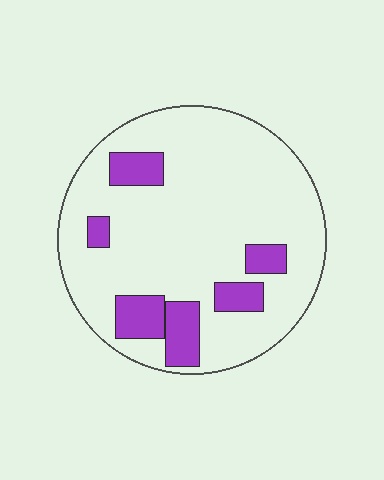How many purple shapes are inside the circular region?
6.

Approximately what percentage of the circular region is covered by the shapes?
Approximately 15%.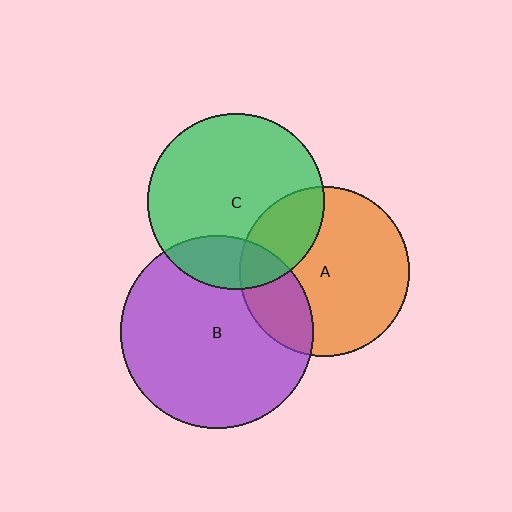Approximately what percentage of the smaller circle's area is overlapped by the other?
Approximately 20%.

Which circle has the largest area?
Circle B (purple).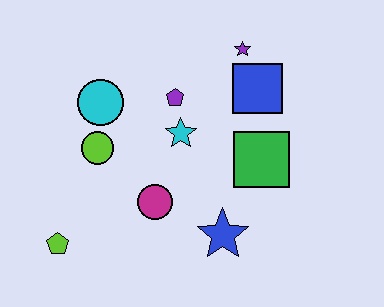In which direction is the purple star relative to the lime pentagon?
The purple star is above the lime pentagon.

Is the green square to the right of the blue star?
Yes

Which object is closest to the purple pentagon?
The cyan star is closest to the purple pentagon.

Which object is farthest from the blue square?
The lime pentagon is farthest from the blue square.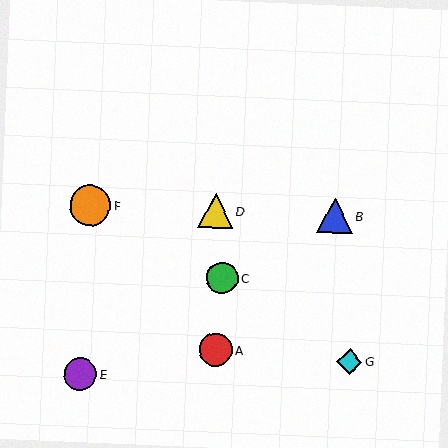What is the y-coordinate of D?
Object D is at y≈211.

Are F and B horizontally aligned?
Yes, both are at y≈205.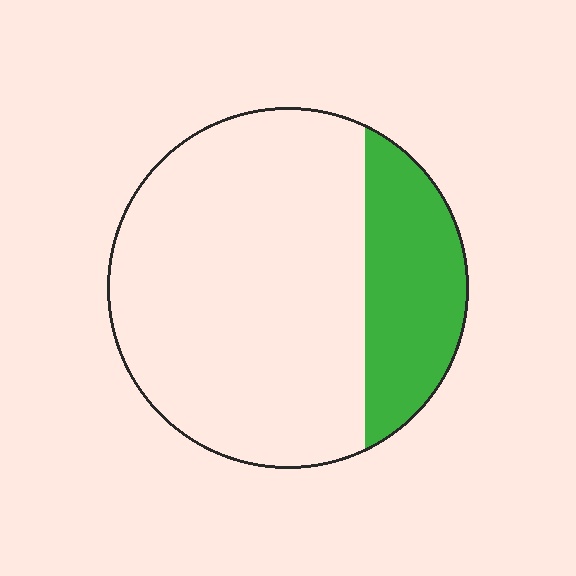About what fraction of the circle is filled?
About one quarter (1/4).